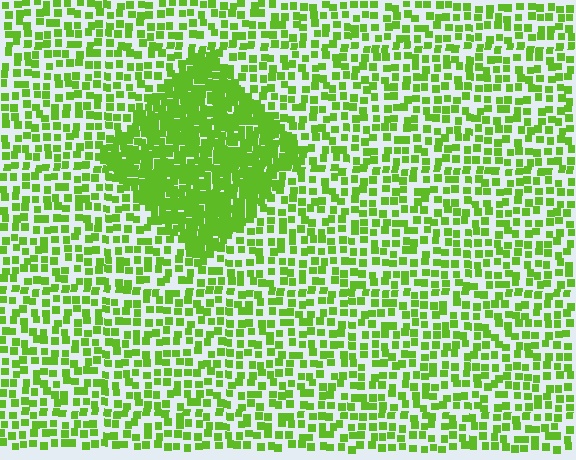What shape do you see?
I see a diamond.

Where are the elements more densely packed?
The elements are more densely packed inside the diamond boundary.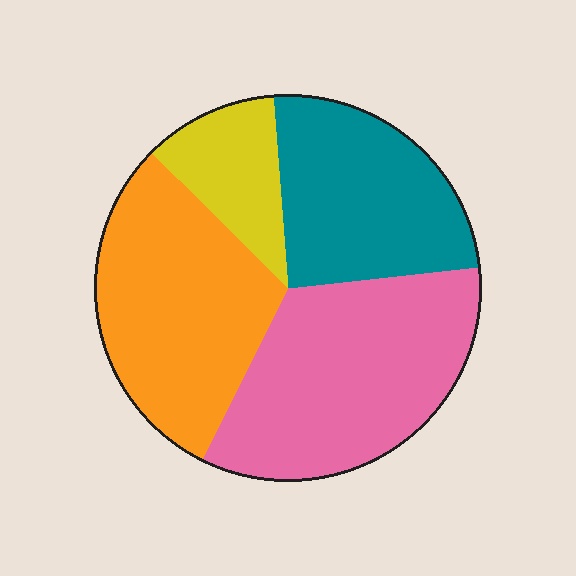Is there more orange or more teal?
Orange.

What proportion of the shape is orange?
Orange covers around 30% of the shape.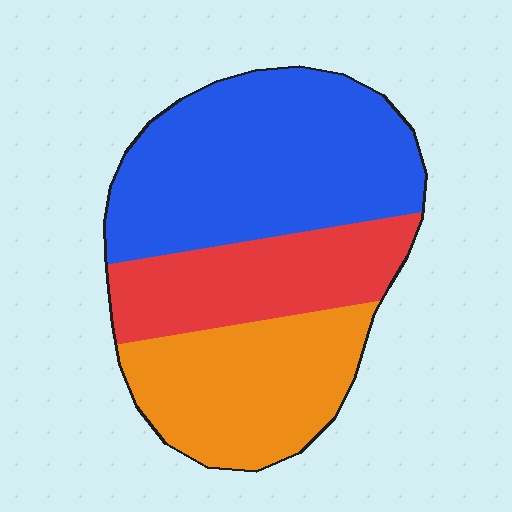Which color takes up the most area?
Blue, at roughly 45%.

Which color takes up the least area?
Red, at roughly 25%.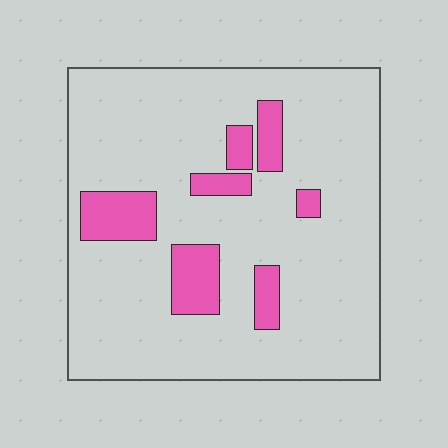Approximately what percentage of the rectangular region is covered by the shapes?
Approximately 15%.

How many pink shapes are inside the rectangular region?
7.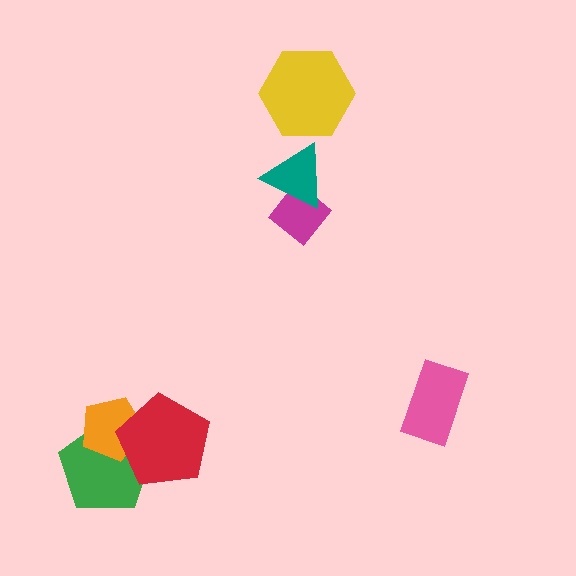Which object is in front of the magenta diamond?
The teal triangle is in front of the magenta diamond.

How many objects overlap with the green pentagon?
2 objects overlap with the green pentagon.